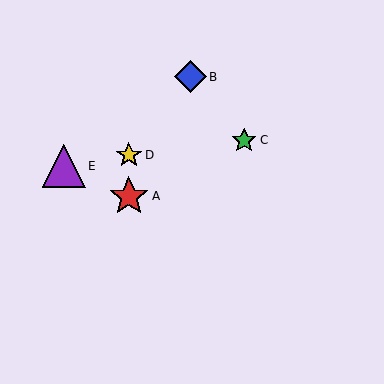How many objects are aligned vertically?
2 objects (A, D) are aligned vertically.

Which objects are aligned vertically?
Objects A, D are aligned vertically.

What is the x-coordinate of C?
Object C is at x≈244.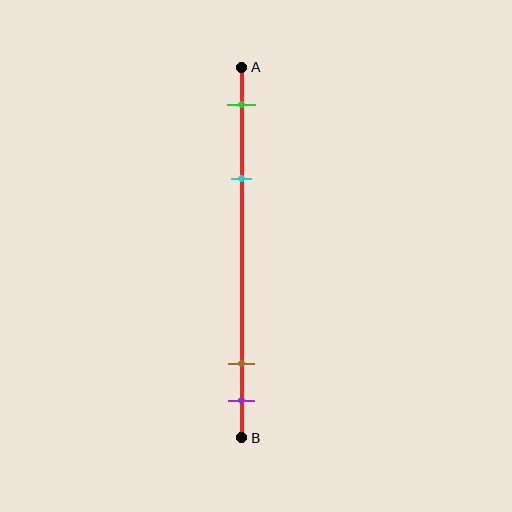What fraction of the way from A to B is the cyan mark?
The cyan mark is approximately 30% (0.3) of the way from A to B.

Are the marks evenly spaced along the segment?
No, the marks are not evenly spaced.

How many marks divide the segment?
There are 4 marks dividing the segment.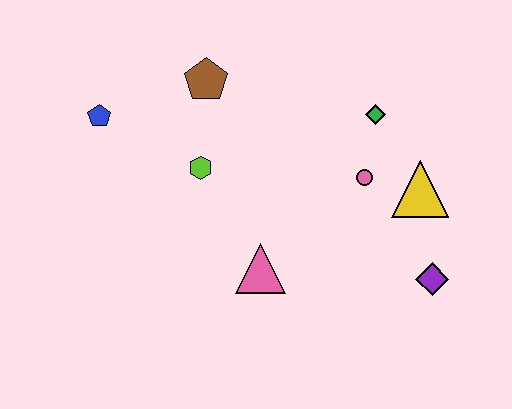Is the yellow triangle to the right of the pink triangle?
Yes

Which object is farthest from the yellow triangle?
The blue pentagon is farthest from the yellow triangle.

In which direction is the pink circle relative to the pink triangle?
The pink circle is to the right of the pink triangle.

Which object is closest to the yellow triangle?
The pink circle is closest to the yellow triangle.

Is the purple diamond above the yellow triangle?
No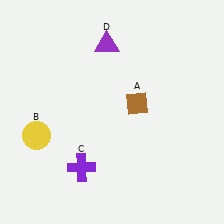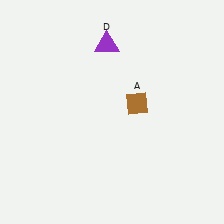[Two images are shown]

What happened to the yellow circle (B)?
The yellow circle (B) was removed in Image 2. It was in the bottom-left area of Image 1.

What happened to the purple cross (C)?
The purple cross (C) was removed in Image 2. It was in the bottom-left area of Image 1.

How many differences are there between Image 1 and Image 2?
There are 2 differences between the two images.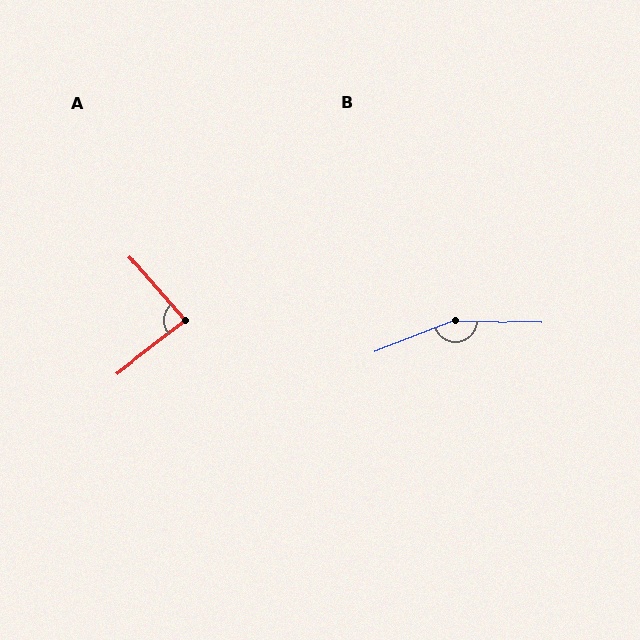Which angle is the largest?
B, at approximately 157 degrees.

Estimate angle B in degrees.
Approximately 157 degrees.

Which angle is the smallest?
A, at approximately 86 degrees.